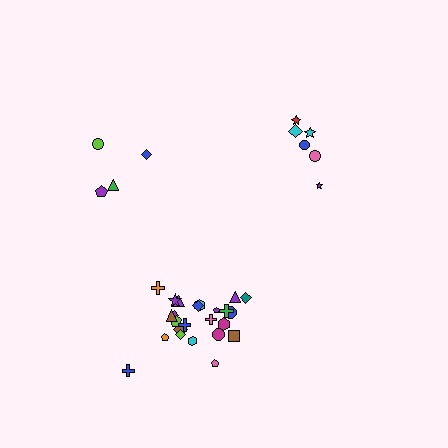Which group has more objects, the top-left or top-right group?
The top-right group.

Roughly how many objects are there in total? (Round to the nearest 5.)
Roughly 35 objects in total.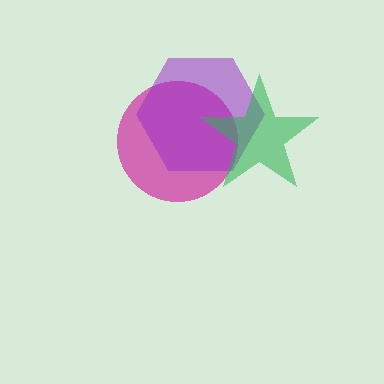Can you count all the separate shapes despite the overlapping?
Yes, there are 3 separate shapes.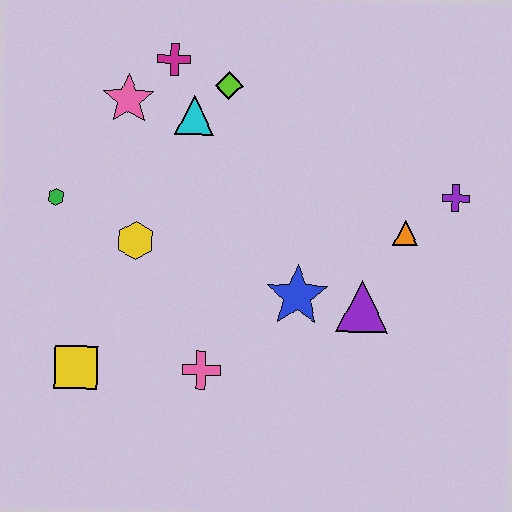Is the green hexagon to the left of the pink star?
Yes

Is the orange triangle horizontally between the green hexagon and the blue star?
No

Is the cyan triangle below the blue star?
No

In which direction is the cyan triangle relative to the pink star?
The cyan triangle is to the right of the pink star.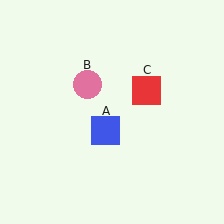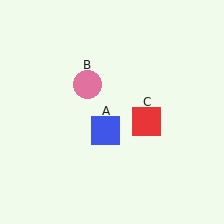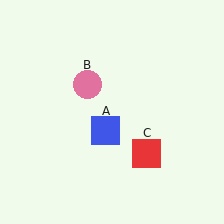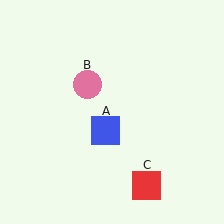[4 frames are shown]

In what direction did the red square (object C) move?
The red square (object C) moved down.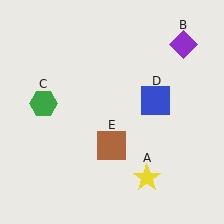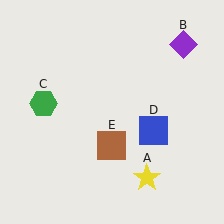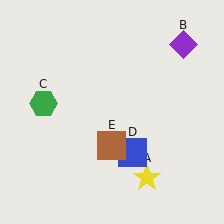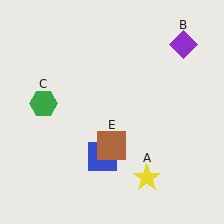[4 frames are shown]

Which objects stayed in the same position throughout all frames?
Yellow star (object A) and purple diamond (object B) and green hexagon (object C) and brown square (object E) remained stationary.